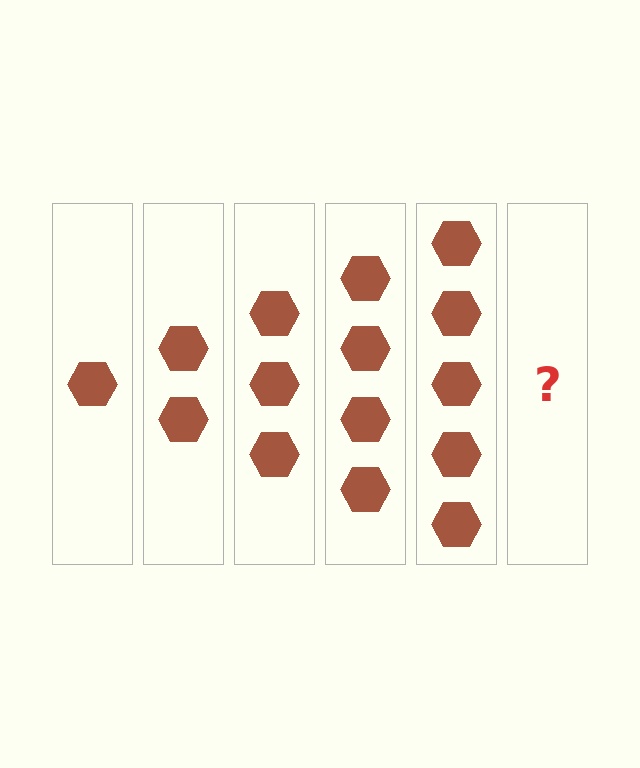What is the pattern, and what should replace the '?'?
The pattern is that each step adds one more hexagon. The '?' should be 6 hexagons.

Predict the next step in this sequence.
The next step is 6 hexagons.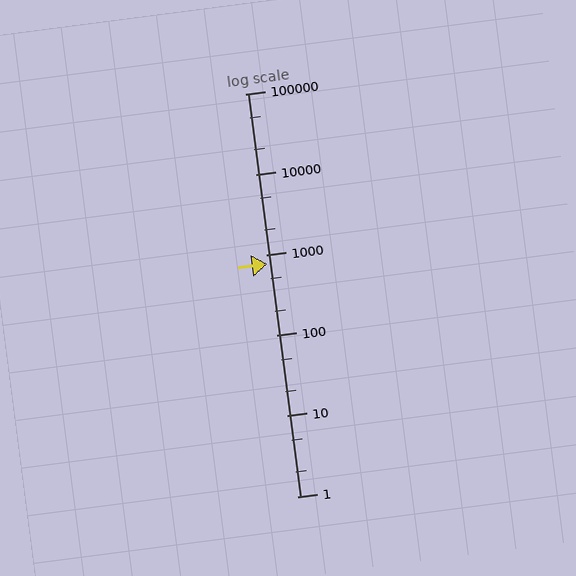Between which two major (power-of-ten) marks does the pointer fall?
The pointer is between 100 and 1000.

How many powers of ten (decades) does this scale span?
The scale spans 5 decades, from 1 to 100000.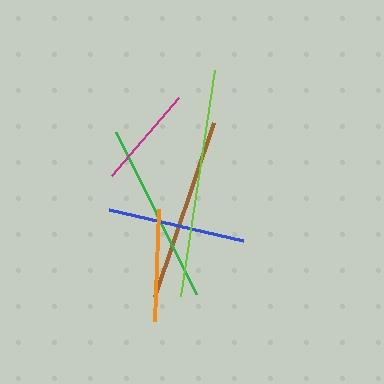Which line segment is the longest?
The lime line is the longest at approximately 228 pixels.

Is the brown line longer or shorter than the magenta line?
The brown line is longer than the magenta line.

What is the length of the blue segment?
The blue segment is approximately 137 pixels long.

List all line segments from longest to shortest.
From longest to shortest: lime, brown, green, blue, orange, magenta.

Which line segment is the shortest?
The magenta line is the shortest at approximately 103 pixels.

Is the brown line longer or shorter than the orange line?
The brown line is longer than the orange line.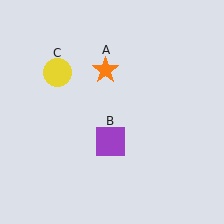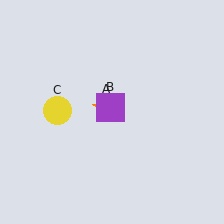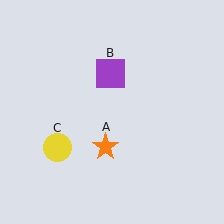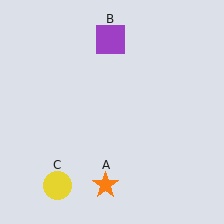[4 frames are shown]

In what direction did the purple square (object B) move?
The purple square (object B) moved up.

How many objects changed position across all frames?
3 objects changed position: orange star (object A), purple square (object B), yellow circle (object C).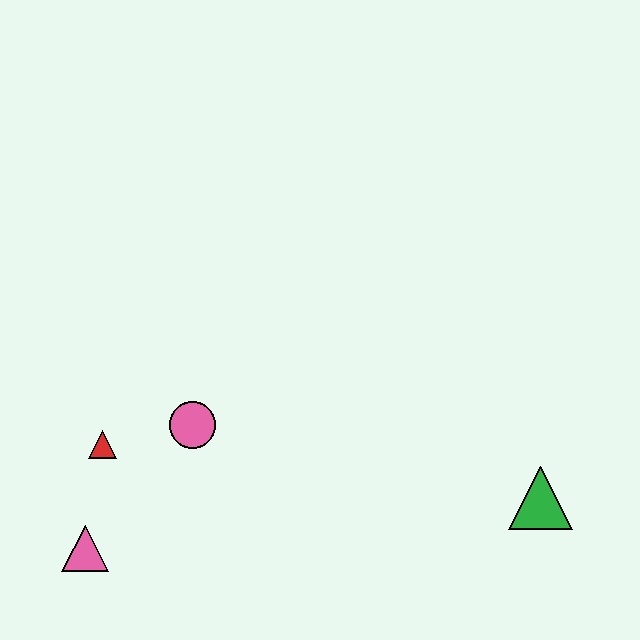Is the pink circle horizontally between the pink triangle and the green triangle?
Yes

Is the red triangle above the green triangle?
Yes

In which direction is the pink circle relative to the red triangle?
The pink circle is to the right of the red triangle.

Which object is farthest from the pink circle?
The green triangle is farthest from the pink circle.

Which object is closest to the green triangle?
The pink circle is closest to the green triangle.